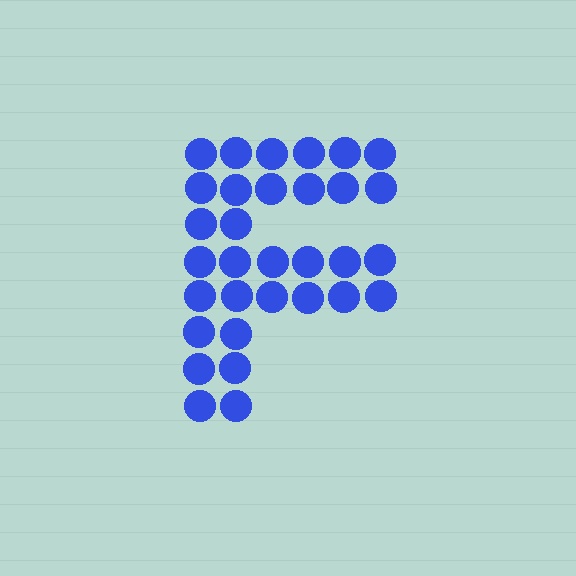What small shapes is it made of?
It is made of small circles.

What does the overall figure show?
The overall figure shows the letter F.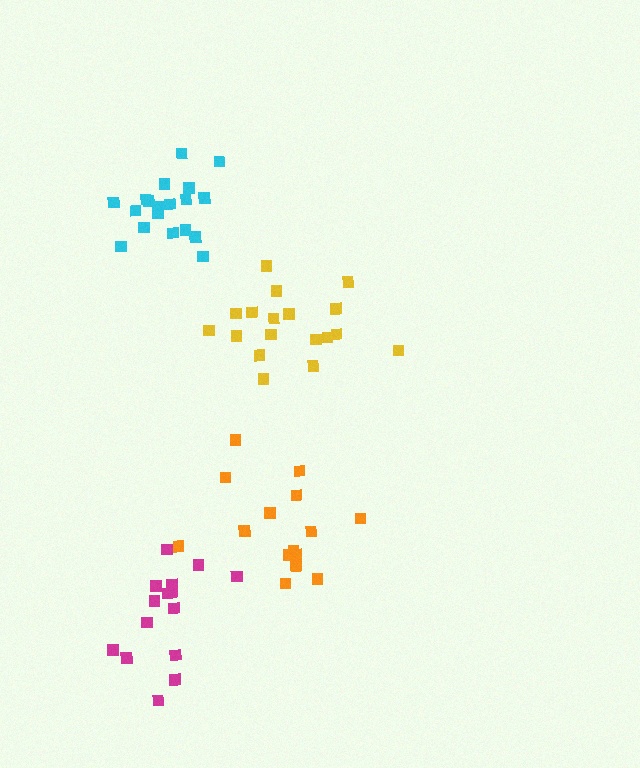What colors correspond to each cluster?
The clusters are colored: yellow, cyan, orange, magenta.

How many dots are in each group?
Group 1: 18 dots, Group 2: 19 dots, Group 3: 15 dots, Group 4: 15 dots (67 total).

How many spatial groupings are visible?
There are 4 spatial groupings.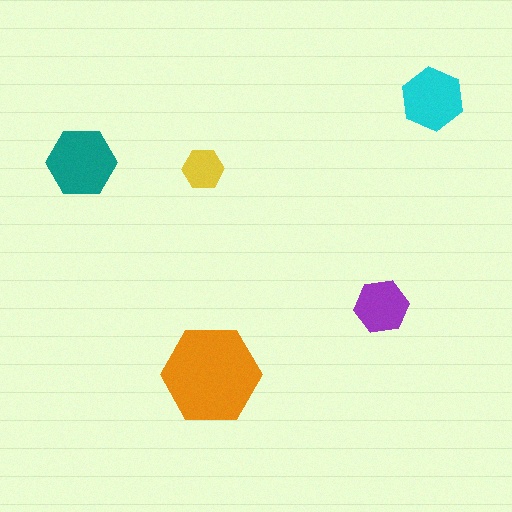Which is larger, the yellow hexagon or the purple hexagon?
The purple one.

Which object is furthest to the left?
The teal hexagon is leftmost.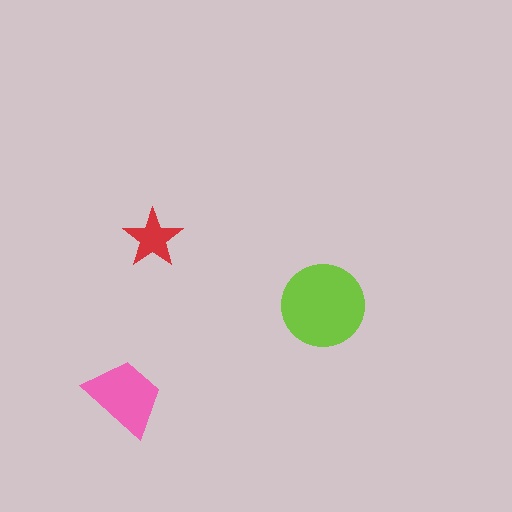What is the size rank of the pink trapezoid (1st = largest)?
2nd.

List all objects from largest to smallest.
The lime circle, the pink trapezoid, the red star.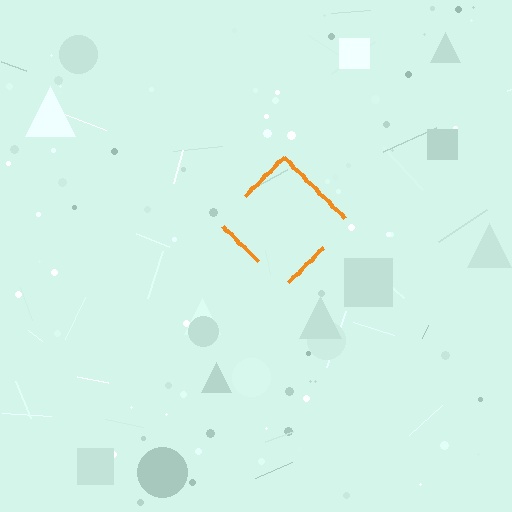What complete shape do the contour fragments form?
The contour fragments form a diamond.